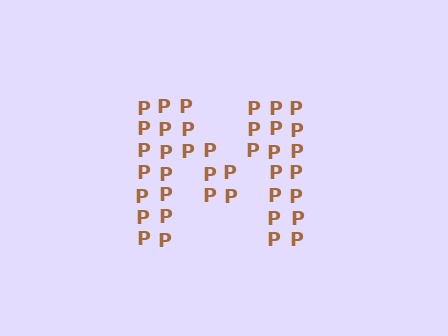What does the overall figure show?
The overall figure shows the letter M.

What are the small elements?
The small elements are letter P's.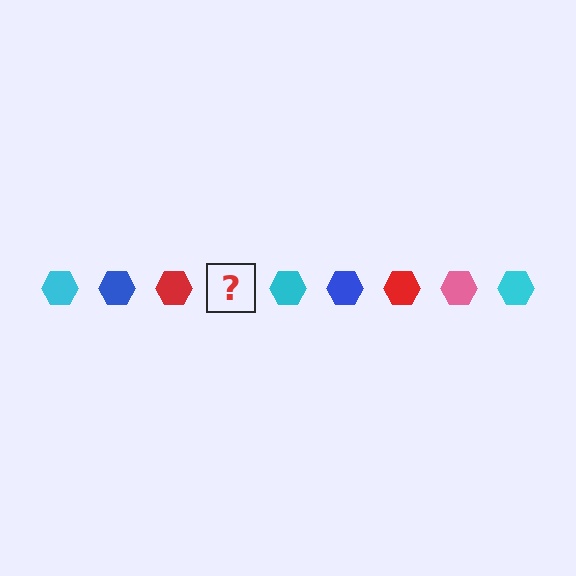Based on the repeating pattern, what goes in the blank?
The blank should be a pink hexagon.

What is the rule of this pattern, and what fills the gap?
The rule is that the pattern cycles through cyan, blue, red, pink hexagons. The gap should be filled with a pink hexagon.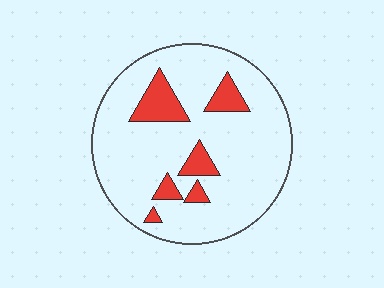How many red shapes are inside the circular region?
6.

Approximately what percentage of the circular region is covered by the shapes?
Approximately 15%.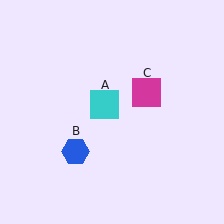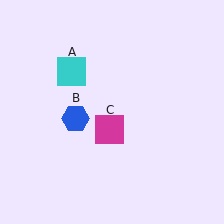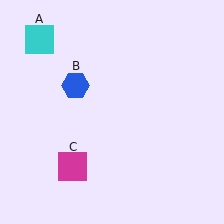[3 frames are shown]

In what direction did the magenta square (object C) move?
The magenta square (object C) moved down and to the left.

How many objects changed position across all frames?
3 objects changed position: cyan square (object A), blue hexagon (object B), magenta square (object C).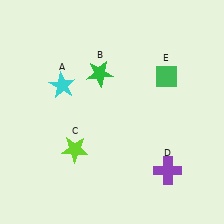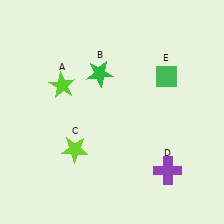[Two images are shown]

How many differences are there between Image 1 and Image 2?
There is 1 difference between the two images.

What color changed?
The star (A) changed from cyan in Image 1 to lime in Image 2.